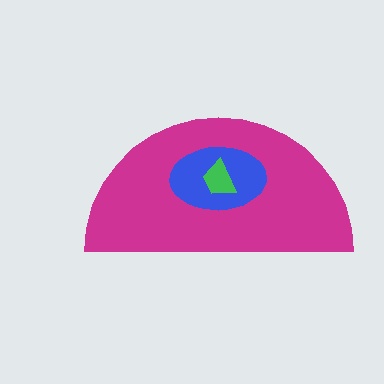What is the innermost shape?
The green trapezoid.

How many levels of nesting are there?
3.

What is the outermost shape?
The magenta semicircle.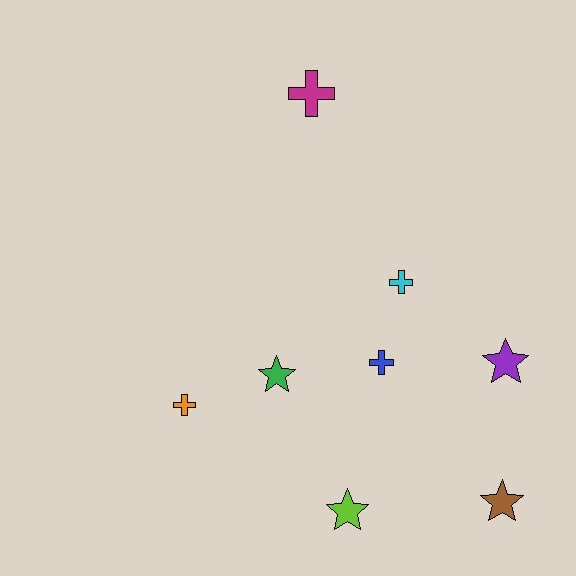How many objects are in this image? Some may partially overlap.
There are 8 objects.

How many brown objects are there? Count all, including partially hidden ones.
There is 1 brown object.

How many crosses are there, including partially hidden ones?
There are 4 crosses.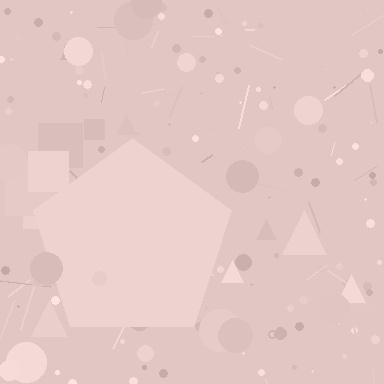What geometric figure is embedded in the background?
A pentagon is embedded in the background.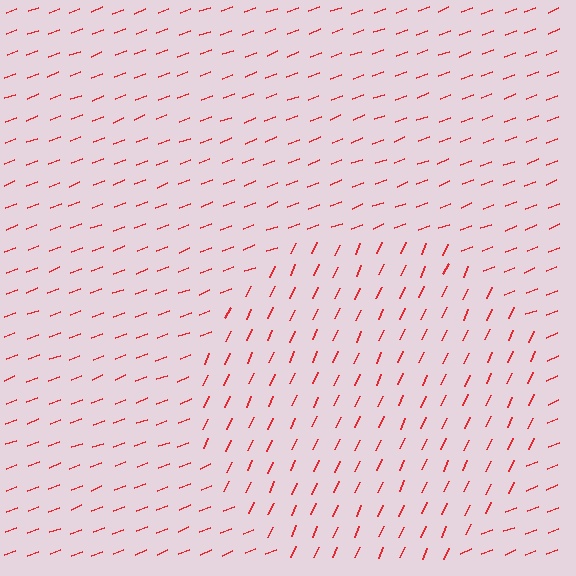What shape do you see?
I see a circle.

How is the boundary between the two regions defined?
The boundary is defined purely by a change in line orientation (approximately 45 degrees difference). All lines are the same color and thickness.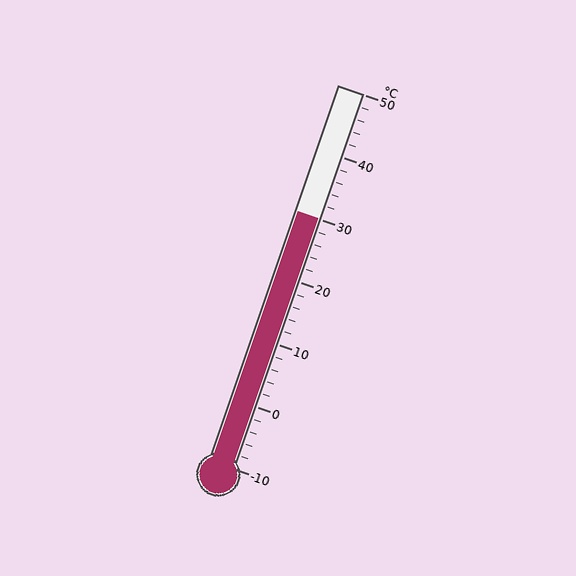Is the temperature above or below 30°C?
The temperature is at 30°C.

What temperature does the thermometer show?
The thermometer shows approximately 30°C.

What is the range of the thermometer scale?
The thermometer scale ranges from -10°C to 50°C.